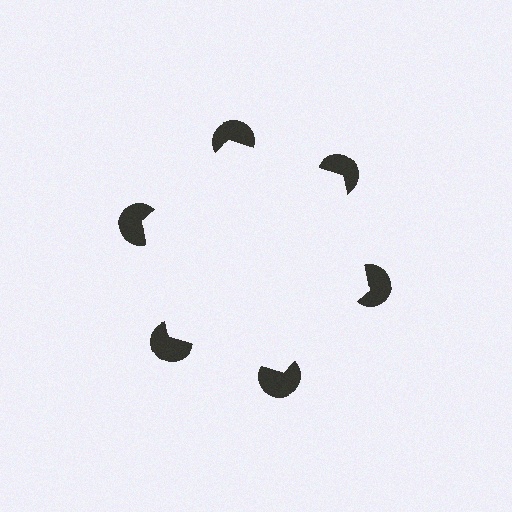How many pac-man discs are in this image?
There are 6 — one at each vertex of the illusory hexagon.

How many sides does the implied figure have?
6 sides.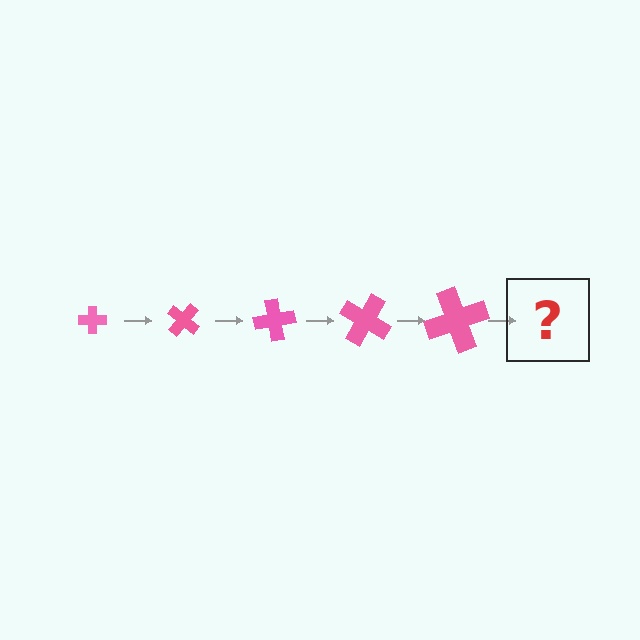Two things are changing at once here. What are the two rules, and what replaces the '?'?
The two rules are that the cross grows larger each step and it rotates 40 degrees each step. The '?' should be a cross, larger than the previous one and rotated 200 degrees from the start.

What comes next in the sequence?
The next element should be a cross, larger than the previous one and rotated 200 degrees from the start.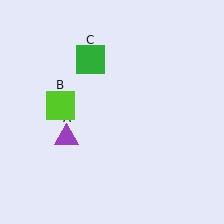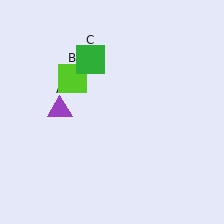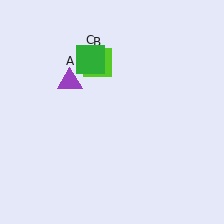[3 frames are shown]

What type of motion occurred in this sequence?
The purple triangle (object A), lime square (object B) rotated clockwise around the center of the scene.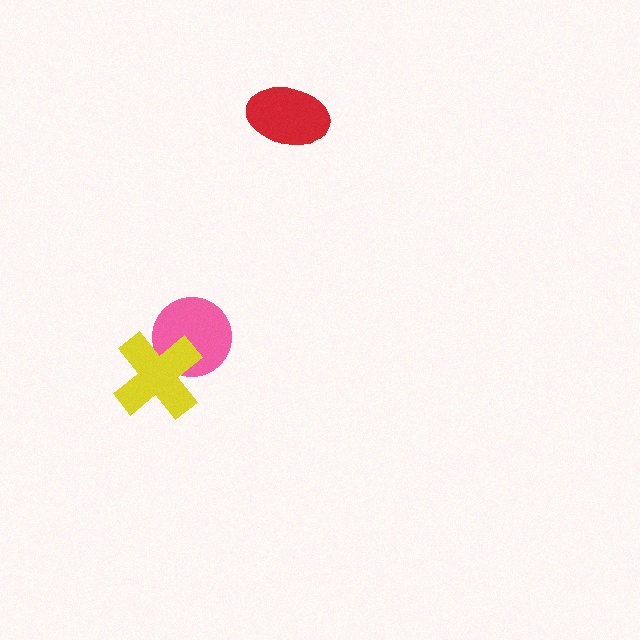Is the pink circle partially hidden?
Yes, it is partially covered by another shape.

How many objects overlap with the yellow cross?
1 object overlaps with the yellow cross.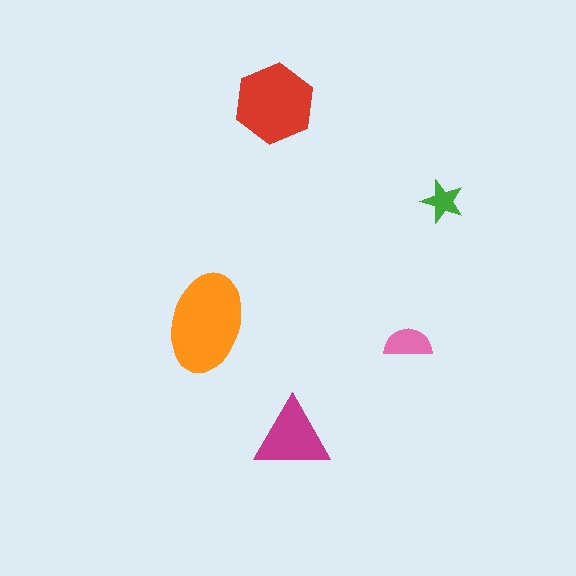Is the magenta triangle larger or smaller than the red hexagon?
Smaller.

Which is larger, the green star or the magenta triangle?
The magenta triangle.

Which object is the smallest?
The green star.